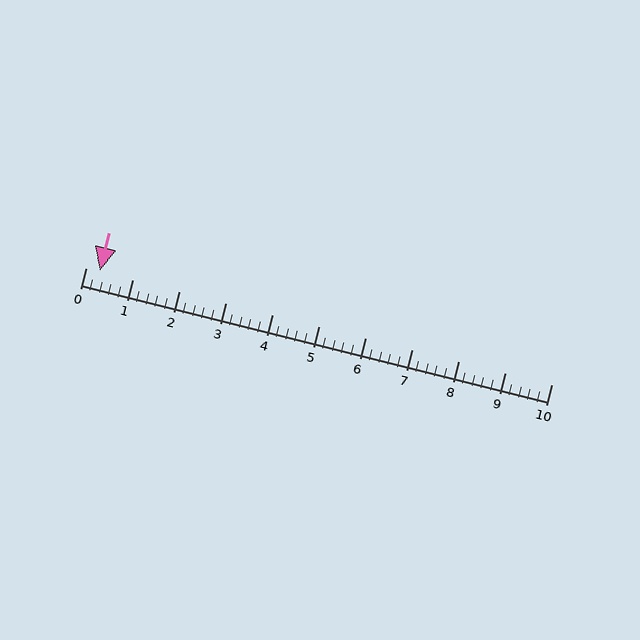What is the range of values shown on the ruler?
The ruler shows values from 0 to 10.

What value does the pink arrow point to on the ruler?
The pink arrow points to approximately 0.3.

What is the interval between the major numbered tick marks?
The major tick marks are spaced 1 units apart.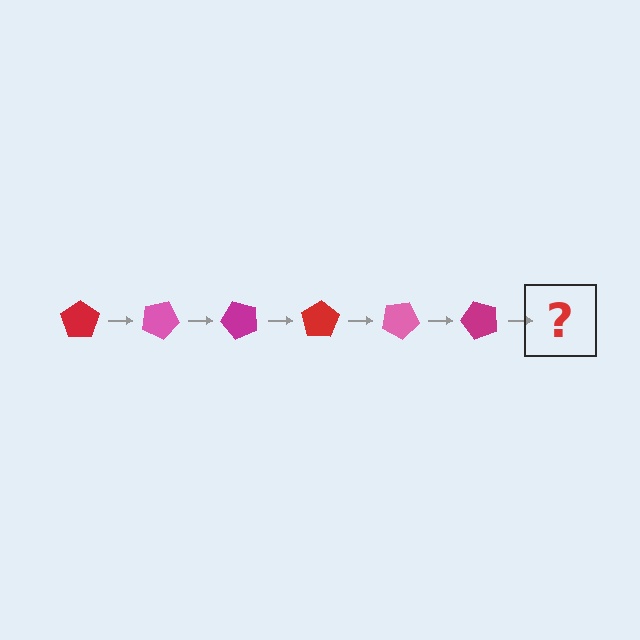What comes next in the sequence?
The next element should be a red pentagon, rotated 150 degrees from the start.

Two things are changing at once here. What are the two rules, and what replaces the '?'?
The two rules are that it rotates 25 degrees each step and the color cycles through red, pink, and magenta. The '?' should be a red pentagon, rotated 150 degrees from the start.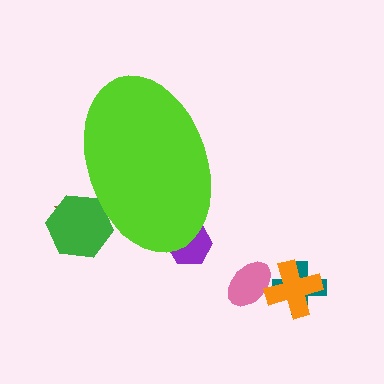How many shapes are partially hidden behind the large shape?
3 shapes are partially hidden.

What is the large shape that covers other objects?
A lime ellipse.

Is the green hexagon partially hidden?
Yes, the green hexagon is partially hidden behind the lime ellipse.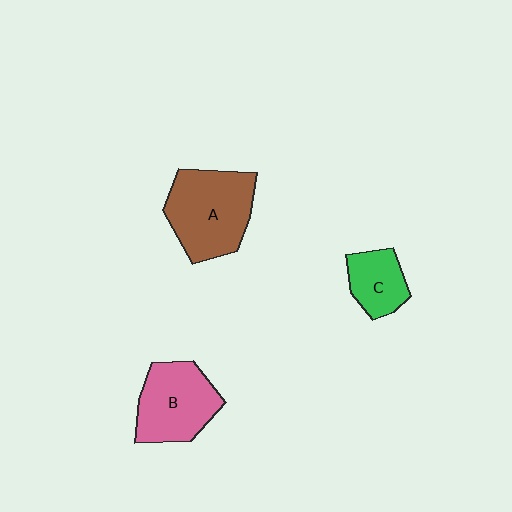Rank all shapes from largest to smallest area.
From largest to smallest: A (brown), B (pink), C (green).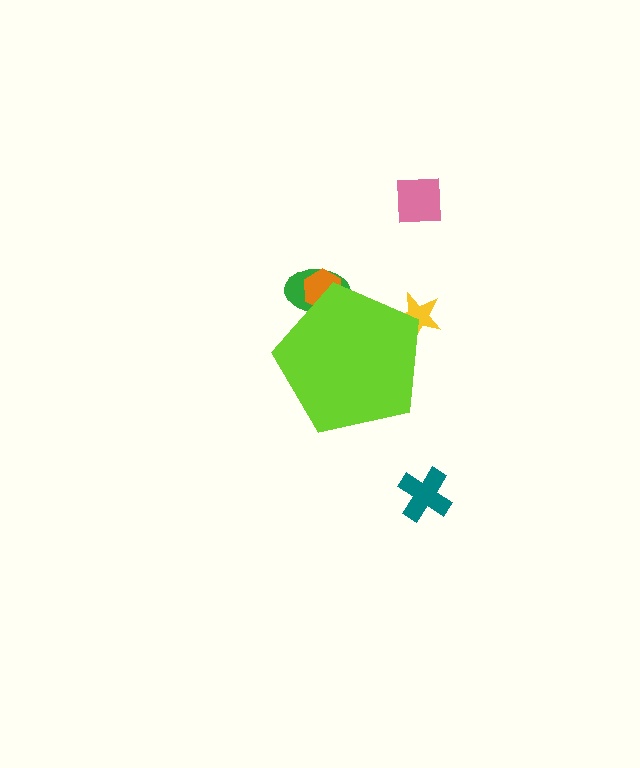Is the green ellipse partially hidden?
Yes, the green ellipse is partially hidden behind the lime pentagon.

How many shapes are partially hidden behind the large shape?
3 shapes are partially hidden.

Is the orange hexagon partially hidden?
Yes, the orange hexagon is partially hidden behind the lime pentagon.